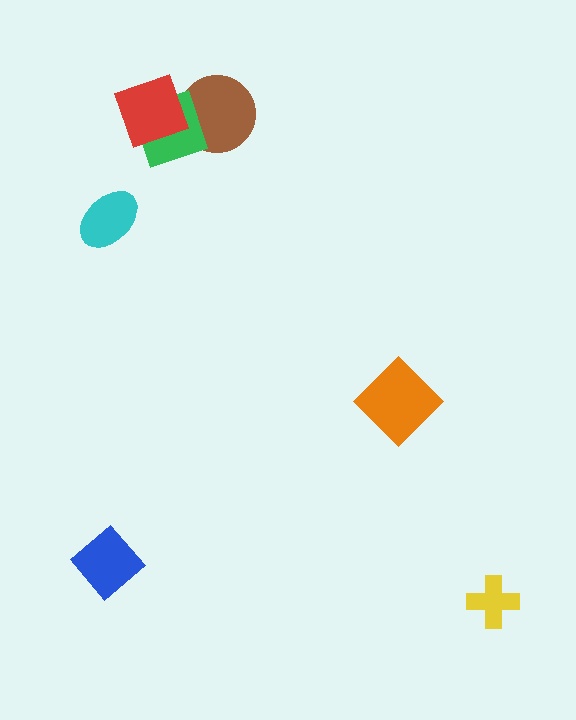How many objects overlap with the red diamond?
2 objects overlap with the red diamond.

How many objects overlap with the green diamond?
2 objects overlap with the green diamond.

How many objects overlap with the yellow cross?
0 objects overlap with the yellow cross.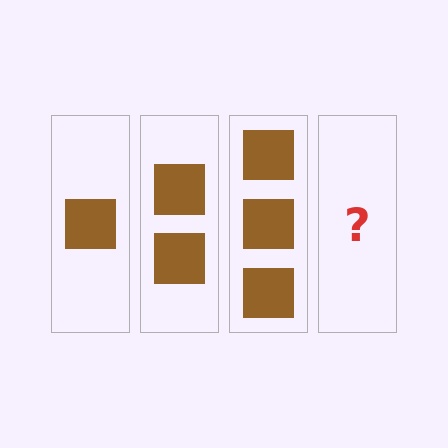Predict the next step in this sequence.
The next step is 4 squares.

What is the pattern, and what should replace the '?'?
The pattern is that each step adds one more square. The '?' should be 4 squares.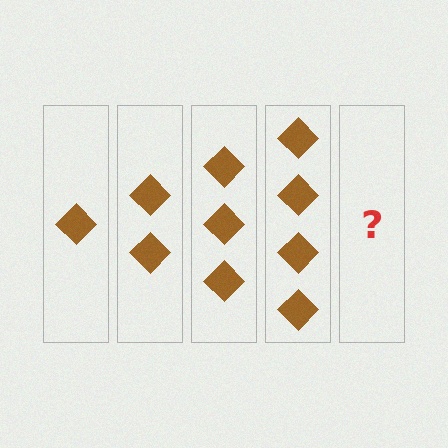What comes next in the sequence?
The next element should be 5 diamonds.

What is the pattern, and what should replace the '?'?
The pattern is that each step adds one more diamond. The '?' should be 5 diamonds.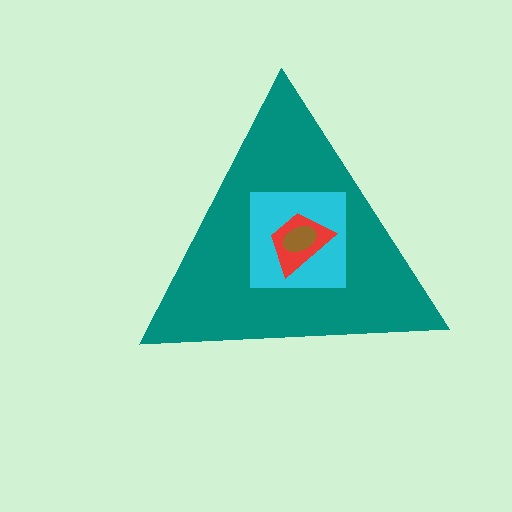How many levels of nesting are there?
4.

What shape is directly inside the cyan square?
The red trapezoid.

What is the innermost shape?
The brown ellipse.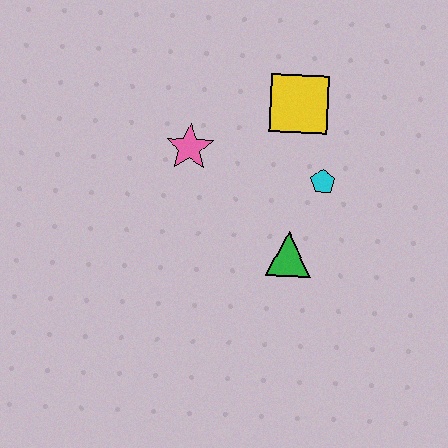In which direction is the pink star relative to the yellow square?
The pink star is to the left of the yellow square.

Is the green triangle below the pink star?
Yes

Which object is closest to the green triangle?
The cyan pentagon is closest to the green triangle.